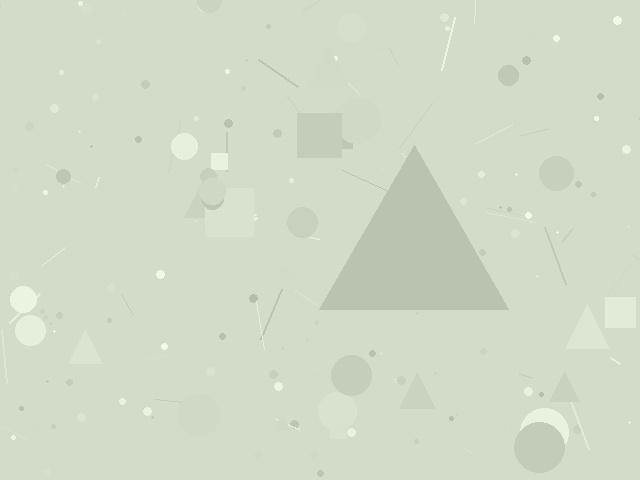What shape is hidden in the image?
A triangle is hidden in the image.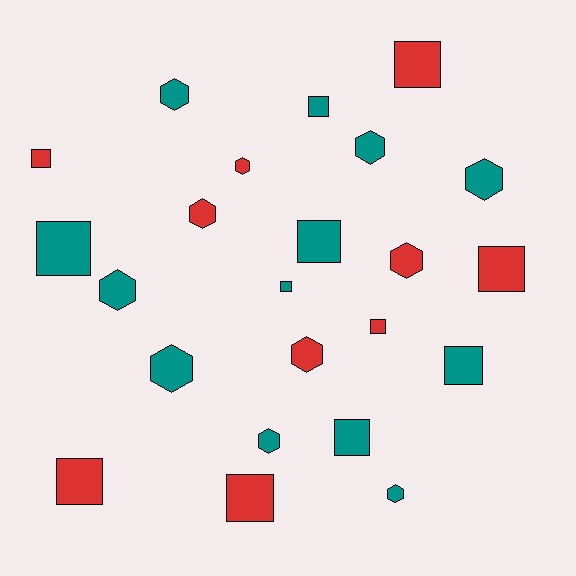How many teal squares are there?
There are 6 teal squares.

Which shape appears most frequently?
Square, with 12 objects.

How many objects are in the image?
There are 23 objects.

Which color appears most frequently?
Teal, with 13 objects.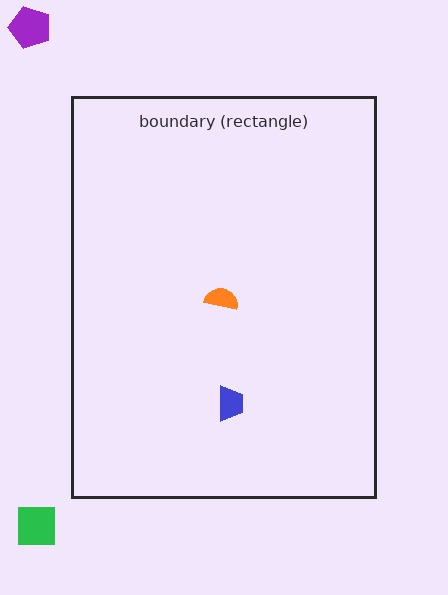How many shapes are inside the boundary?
2 inside, 2 outside.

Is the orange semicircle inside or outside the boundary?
Inside.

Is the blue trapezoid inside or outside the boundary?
Inside.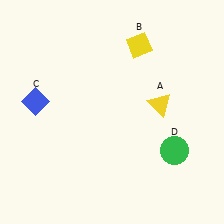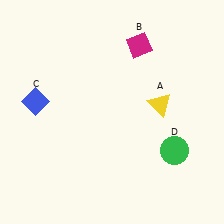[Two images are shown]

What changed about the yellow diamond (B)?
In Image 1, B is yellow. In Image 2, it changed to magenta.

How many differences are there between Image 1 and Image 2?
There is 1 difference between the two images.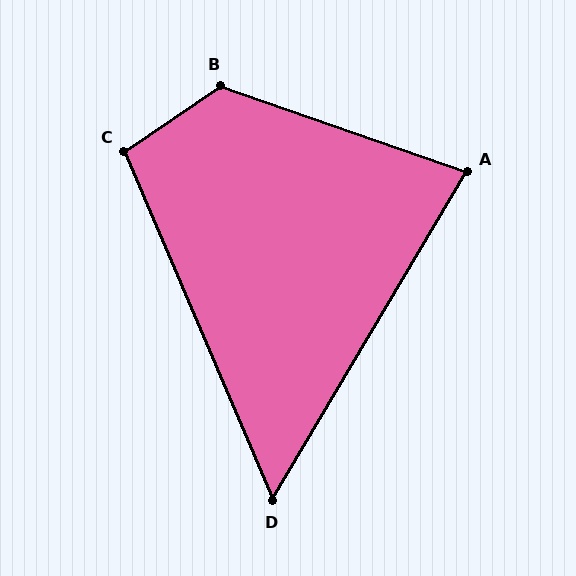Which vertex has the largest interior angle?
B, at approximately 126 degrees.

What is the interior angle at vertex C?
Approximately 101 degrees (obtuse).